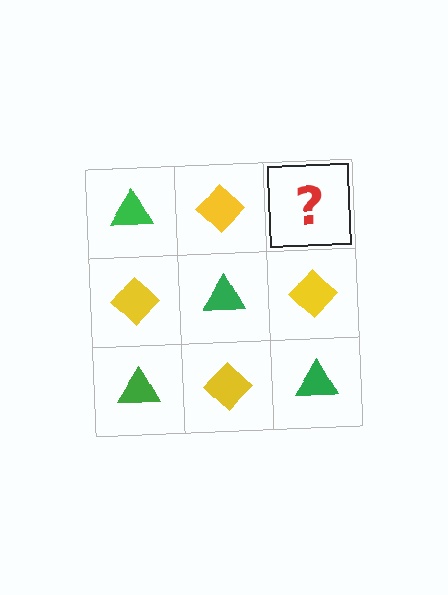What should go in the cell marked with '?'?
The missing cell should contain a green triangle.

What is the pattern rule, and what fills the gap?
The rule is that it alternates green triangle and yellow diamond in a checkerboard pattern. The gap should be filled with a green triangle.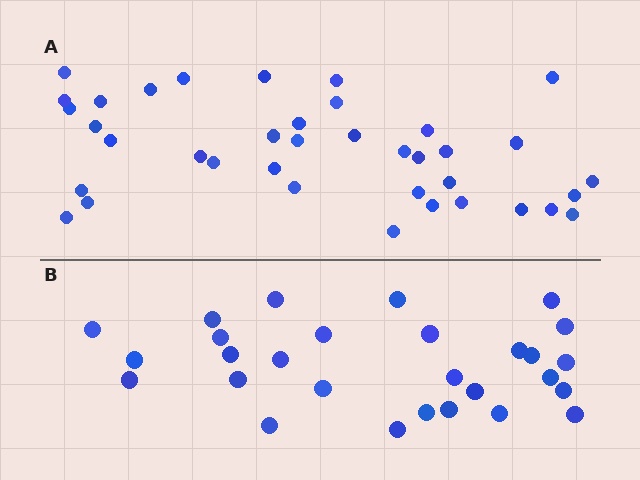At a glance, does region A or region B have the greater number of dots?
Region A (the top region) has more dots.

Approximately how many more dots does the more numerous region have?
Region A has roughly 10 or so more dots than region B.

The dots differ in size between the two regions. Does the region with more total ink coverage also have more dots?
No. Region B has more total ink coverage because its dots are larger, but region A actually contains more individual dots. Total area can be misleading — the number of items is what matters here.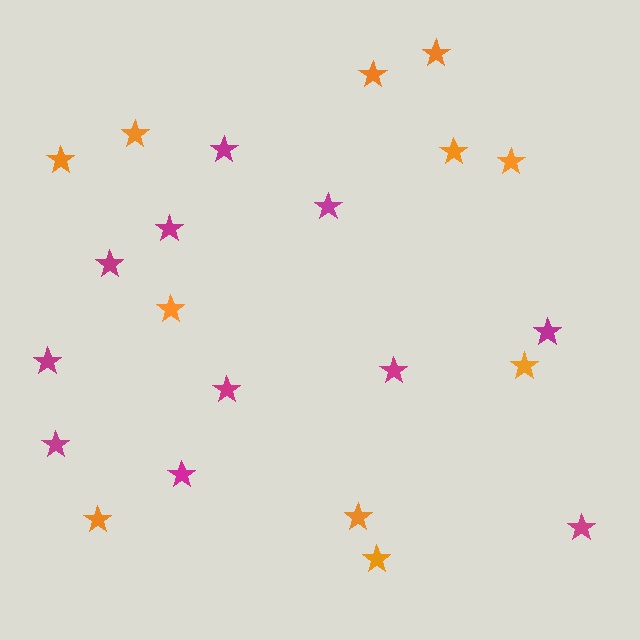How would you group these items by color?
There are 2 groups: one group of orange stars (11) and one group of magenta stars (11).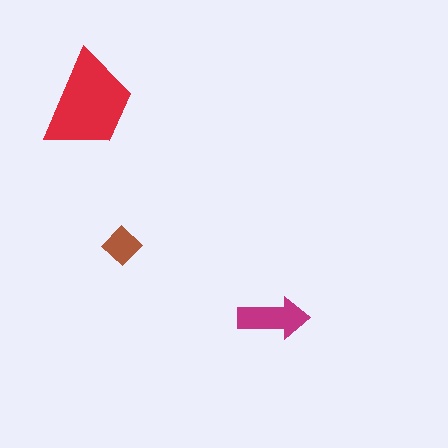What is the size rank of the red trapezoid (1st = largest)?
1st.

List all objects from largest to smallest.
The red trapezoid, the magenta arrow, the brown diamond.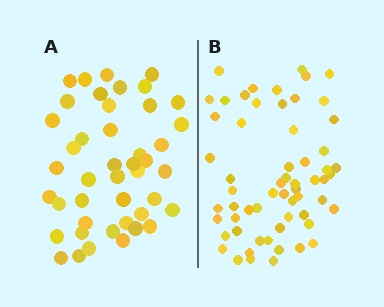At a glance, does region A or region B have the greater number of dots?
Region B (the right region) has more dots.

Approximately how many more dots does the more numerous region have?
Region B has approximately 15 more dots than region A.